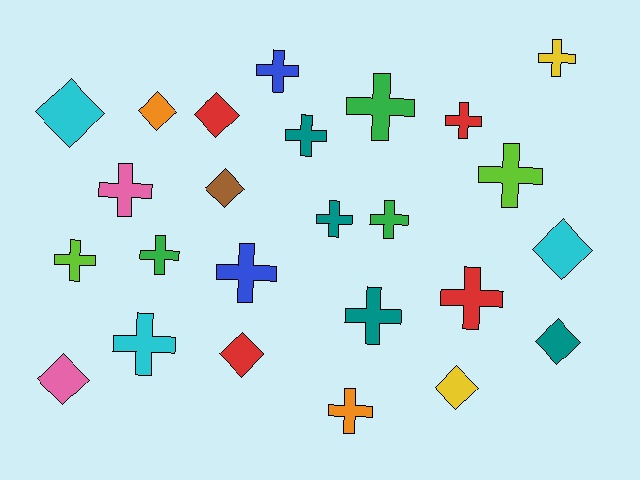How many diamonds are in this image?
There are 9 diamonds.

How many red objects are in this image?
There are 4 red objects.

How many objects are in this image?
There are 25 objects.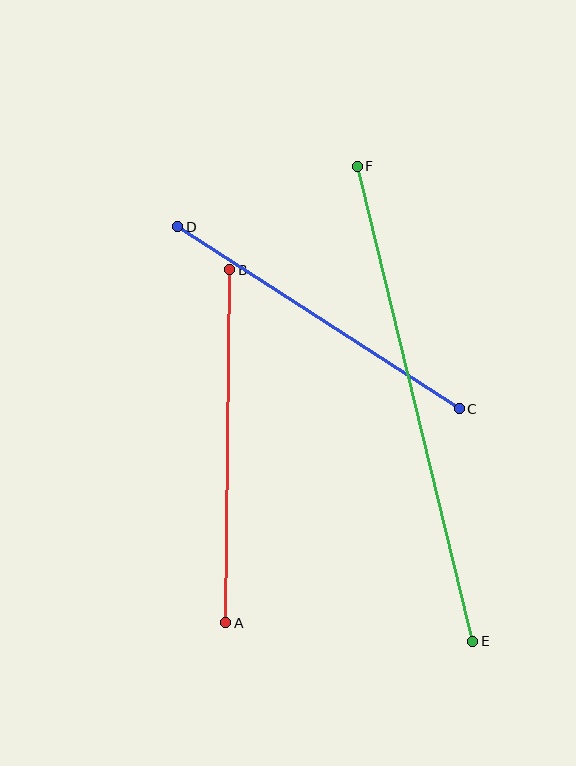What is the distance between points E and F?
The distance is approximately 489 pixels.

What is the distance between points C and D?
The distance is approximately 335 pixels.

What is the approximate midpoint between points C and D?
The midpoint is at approximately (318, 318) pixels.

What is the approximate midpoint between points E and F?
The midpoint is at approximately (415, 404) pixels.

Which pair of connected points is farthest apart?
Points E and F are farthest apart.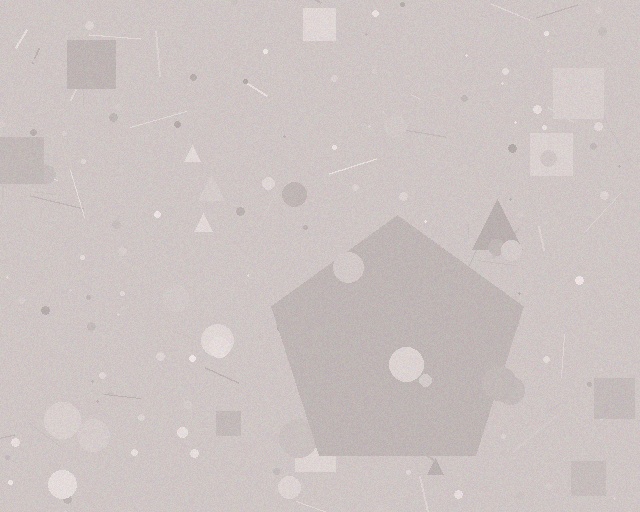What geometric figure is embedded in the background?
A pentagon is embedded in the background.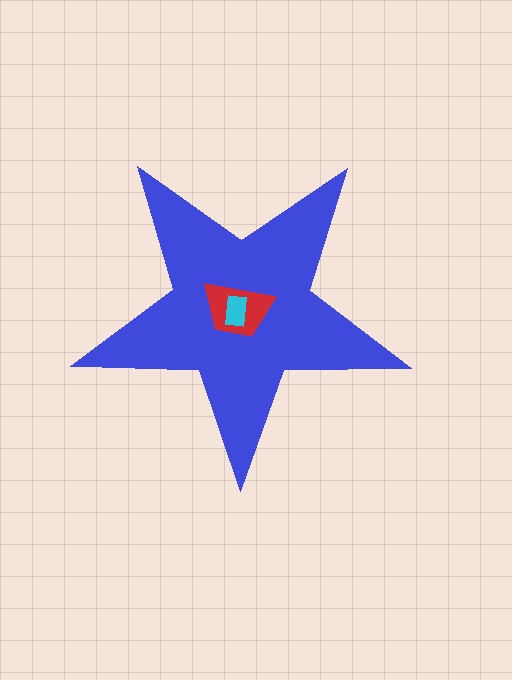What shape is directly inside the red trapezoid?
The cyan rectangle.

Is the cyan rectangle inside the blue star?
Yes.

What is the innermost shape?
The cyan rectangle.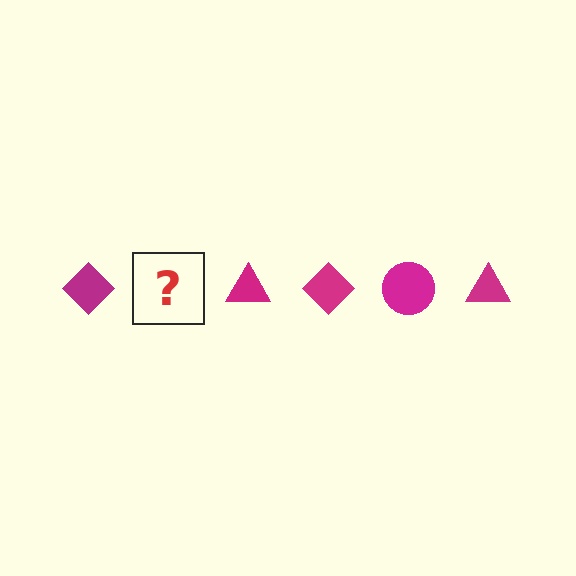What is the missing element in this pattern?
The missing element is a magenta circle.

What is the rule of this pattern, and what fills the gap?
The rule is that the pattern cycles through diamond, circle, triangle shapes in magenta. The gap should be filled with a magenta circle.